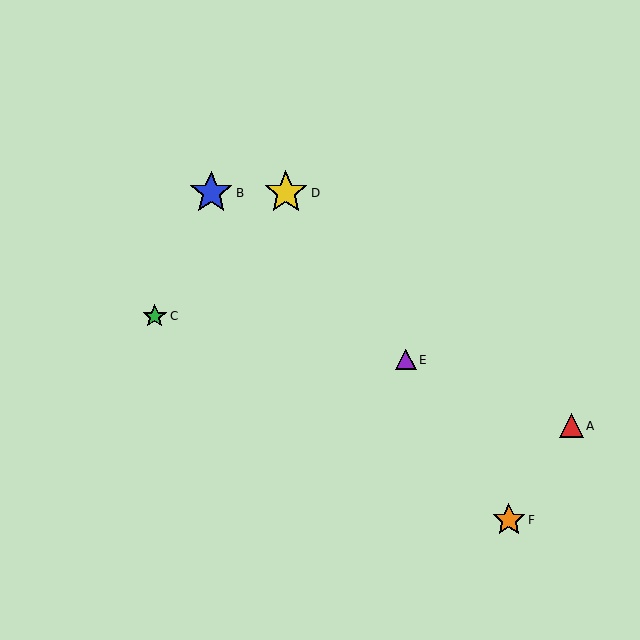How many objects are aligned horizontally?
2 objects (B, D) are aligned horizontally.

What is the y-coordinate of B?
Object B is at y≈193.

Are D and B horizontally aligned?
Yes, both are at y≈193.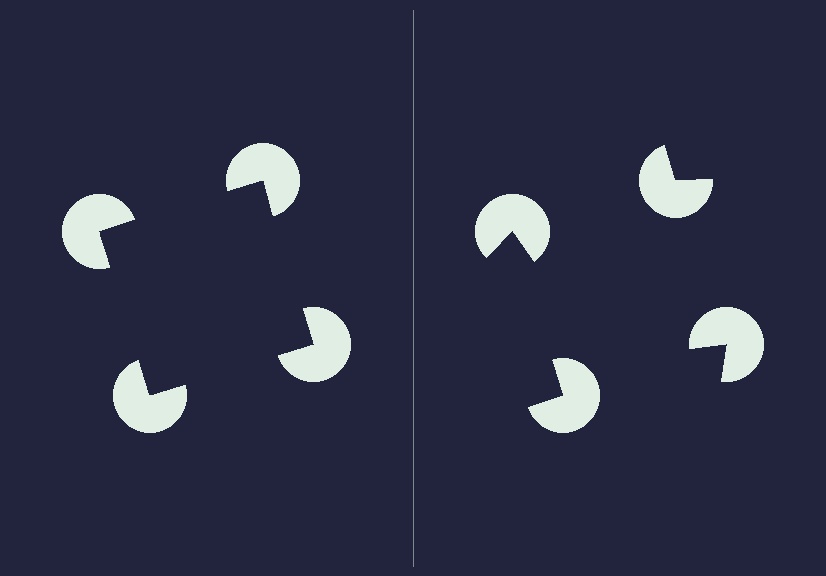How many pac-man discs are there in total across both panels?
8 — 4 on each side.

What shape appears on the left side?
An illusory square.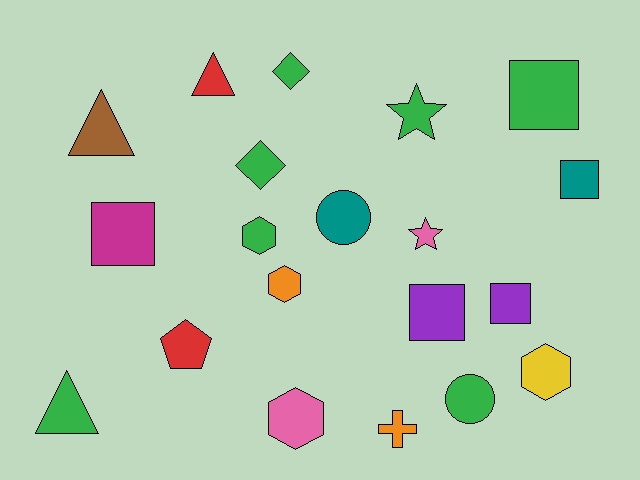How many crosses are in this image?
There is 1 cross.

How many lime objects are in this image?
There are no lime objects.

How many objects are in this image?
There are 20 objects.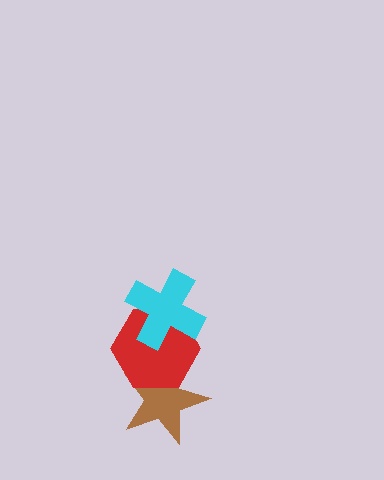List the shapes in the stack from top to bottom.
From top to bottom: the cyan cross, the red hexagon, the brown star.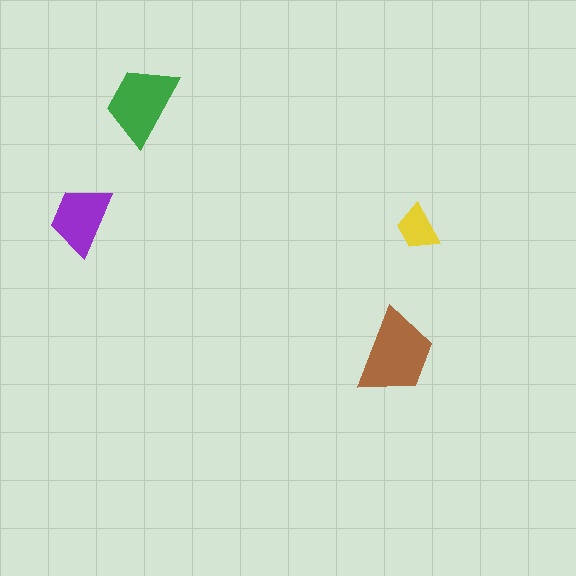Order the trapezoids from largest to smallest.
the brown one, the green one, the purple one, the yellow one.